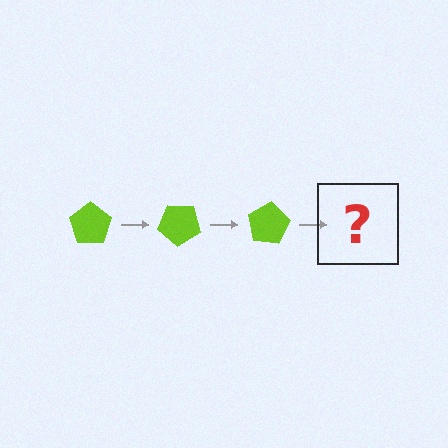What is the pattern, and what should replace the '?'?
The pattern is that the pentagon rotates 40 degrees each step. The '?' should be a lime pentagon rotated 120 degrees.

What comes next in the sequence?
The next element should be a lime pentagon rotated 120 degrees.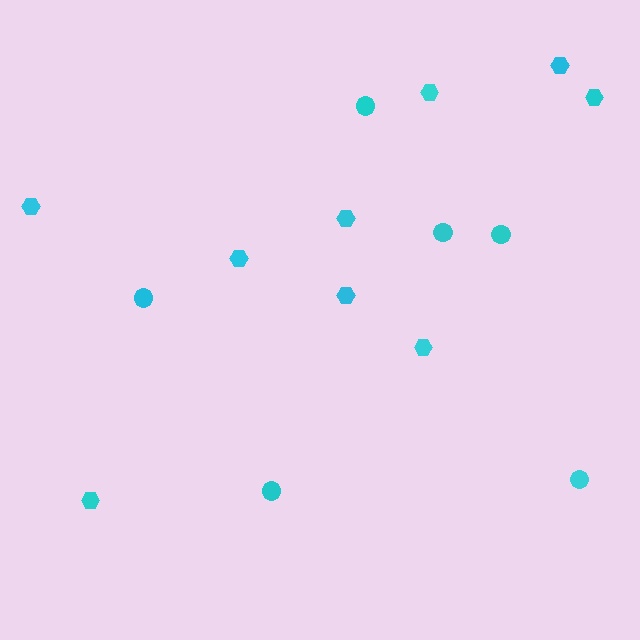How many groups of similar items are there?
There are 2 groups: one group of circles (6) and one group of hexagons (9).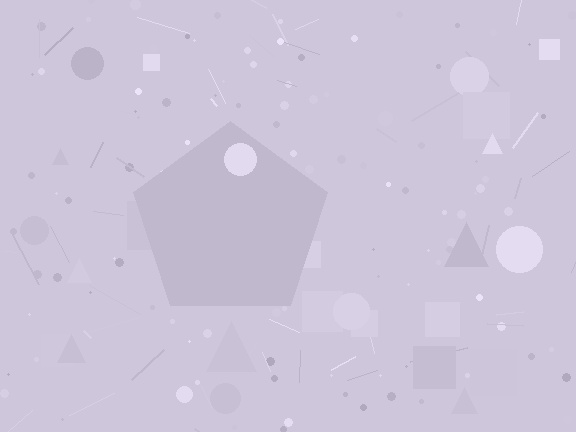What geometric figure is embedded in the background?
A pentagon is embedded in the background.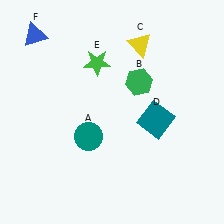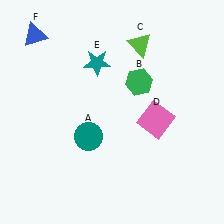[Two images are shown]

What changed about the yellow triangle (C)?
In Image 1, C is yellow. In Image 2, it changed to lime.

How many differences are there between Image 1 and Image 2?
There are 3 differences between the two images.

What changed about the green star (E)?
In Image 1, E is green. In Image 2, it changed to teal.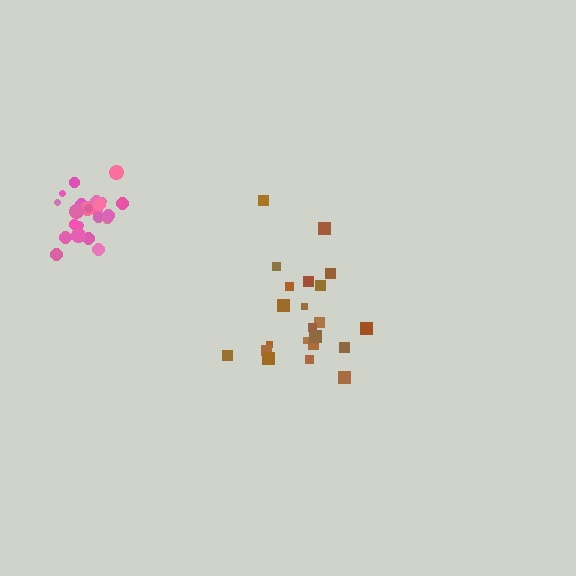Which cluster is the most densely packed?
Pink.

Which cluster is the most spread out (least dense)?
Brown.